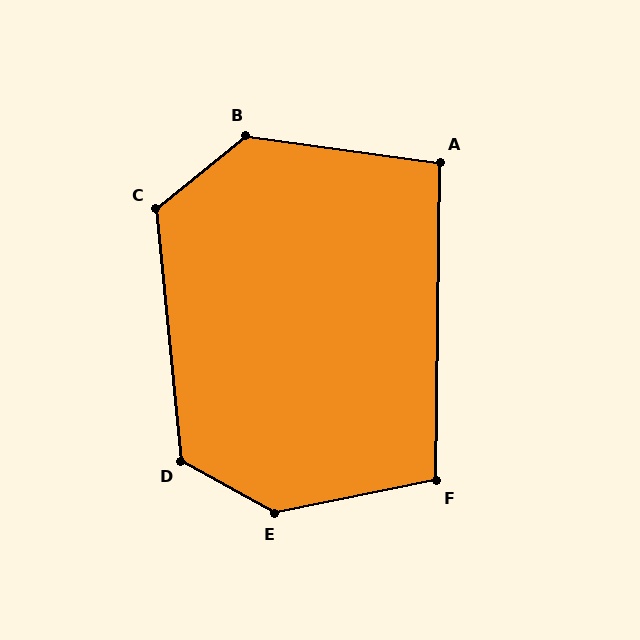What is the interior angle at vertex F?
Approximately 102 degrees (obtuse).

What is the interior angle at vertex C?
Approximately 123 degrees (obtuse).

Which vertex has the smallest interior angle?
A, at approximately 97 degrees.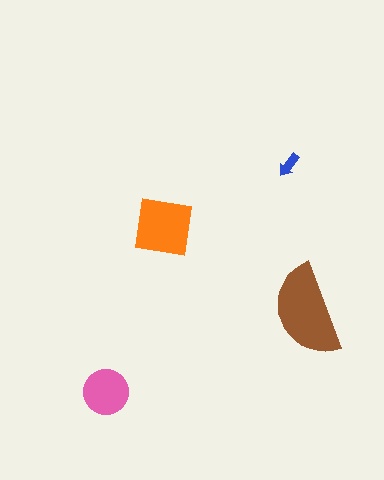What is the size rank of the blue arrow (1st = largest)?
4th.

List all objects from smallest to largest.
The blue arrow, the pink circle, the orange square, the brown semicircle.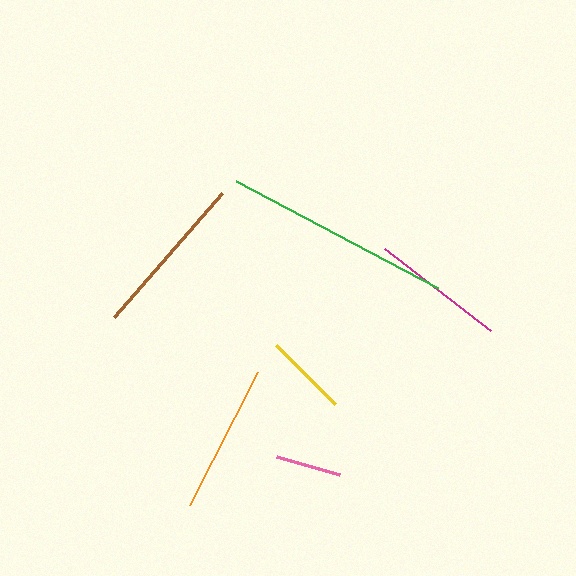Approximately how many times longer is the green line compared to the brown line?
The green line is approximately 1.4 times the length of the brown line.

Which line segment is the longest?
The green line is the longest at approximately 229 pixels.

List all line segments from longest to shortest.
From longest to shortest: green, brown, orange, magenta, yellow, pink.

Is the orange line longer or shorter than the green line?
The green line is longer than the orange line.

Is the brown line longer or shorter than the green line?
The green line is longer than the brown line.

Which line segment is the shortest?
The pink line is the shortest at approximately 65 pixels.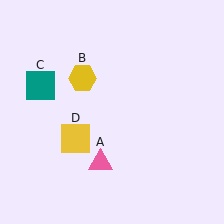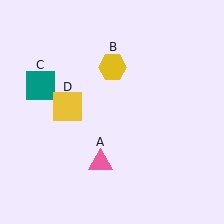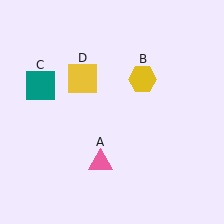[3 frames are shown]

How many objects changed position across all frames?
2 objects changed position: yellow hexagon (object B), yellow square (object D).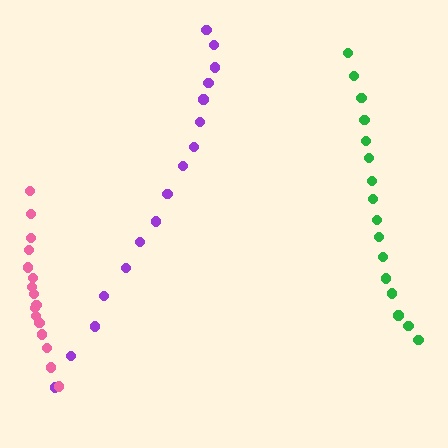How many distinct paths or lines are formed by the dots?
There are 3 distinct paths.